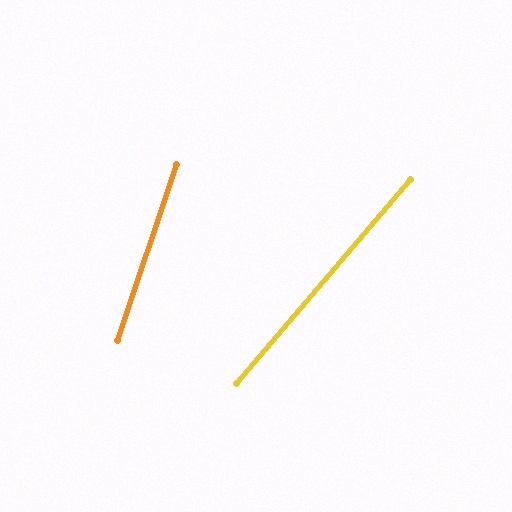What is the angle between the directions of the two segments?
Approximately 22 degrees.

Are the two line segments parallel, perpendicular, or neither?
Neither parallel nor perpendicular — they differ by about 22°.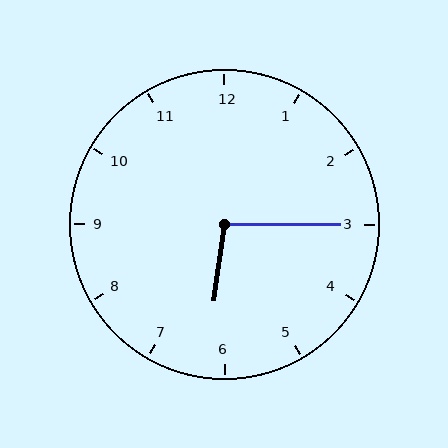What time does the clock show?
6:15.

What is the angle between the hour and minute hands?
Approximately 98 degrees.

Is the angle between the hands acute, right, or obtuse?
It is obtuse.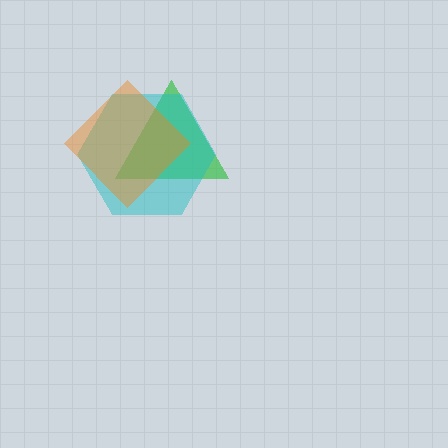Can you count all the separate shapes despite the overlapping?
Yes, there are 3 separate shapes.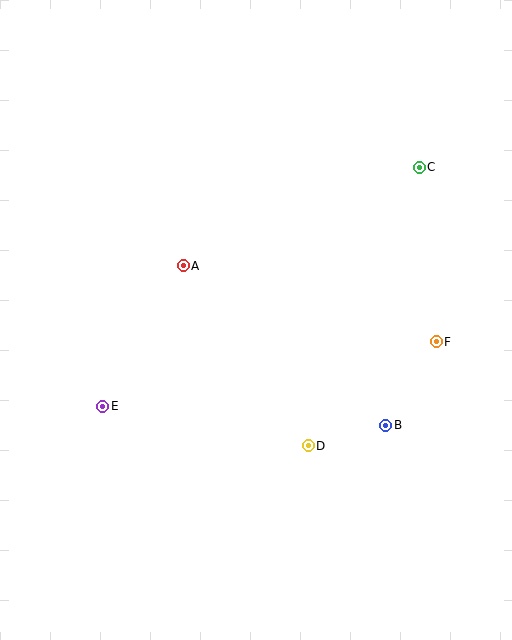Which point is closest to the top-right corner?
Point C is closest to the top-right corner.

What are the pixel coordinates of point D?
Point D is at (308, 446).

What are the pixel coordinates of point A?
Point A is at (183, 266).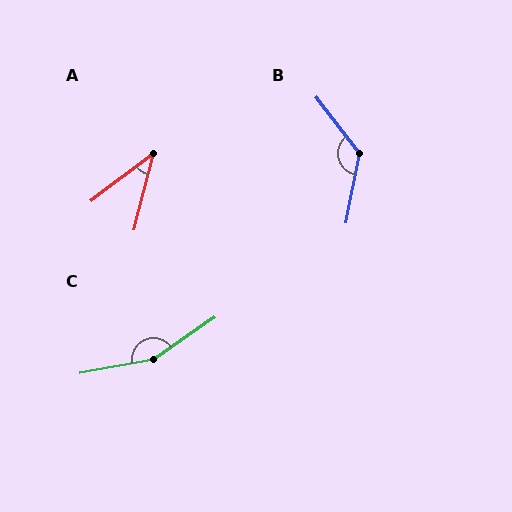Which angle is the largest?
C, at approximately 156 degrees.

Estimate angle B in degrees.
Approximately 131 degrees.